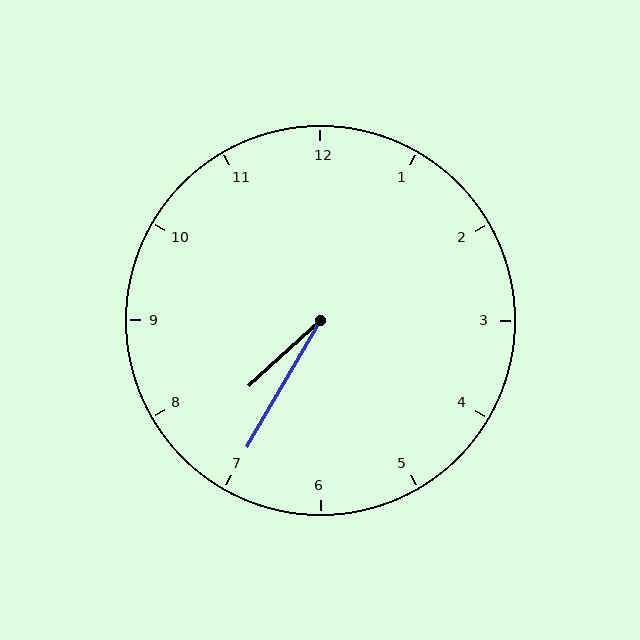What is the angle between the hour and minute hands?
Approximately 18 degrees.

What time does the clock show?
7:35.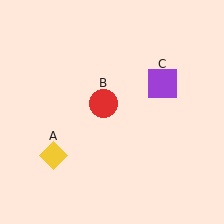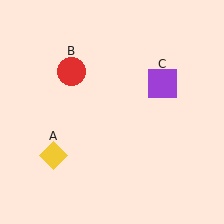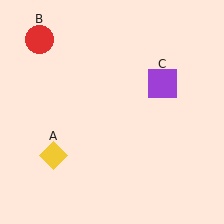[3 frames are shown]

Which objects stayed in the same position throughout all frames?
Yellow diamond (object A) and purple square (object C) remained stationary.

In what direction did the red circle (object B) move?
The red circle (object B) moved up and to the left.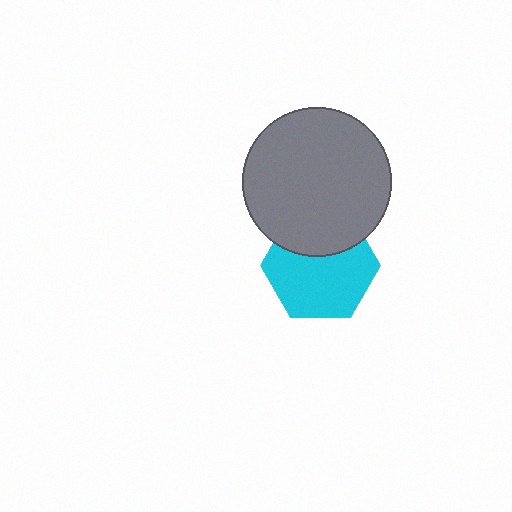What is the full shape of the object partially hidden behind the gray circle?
The partially hidden object is a cyan hexagon.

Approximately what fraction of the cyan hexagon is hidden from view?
Roughly 33% of the cyan hexagon is hidden behind the gray circle.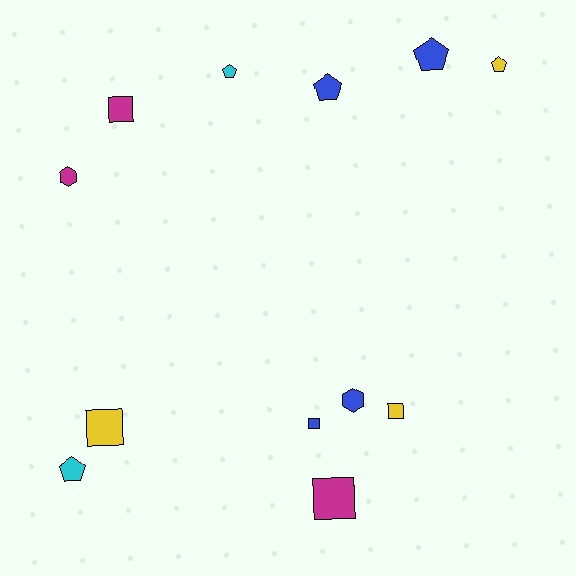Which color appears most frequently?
Blue, with 4 objects.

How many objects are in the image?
There are 12 objects.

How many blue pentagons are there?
There are 2 blue pentagons.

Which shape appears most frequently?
Square, with 5 objects.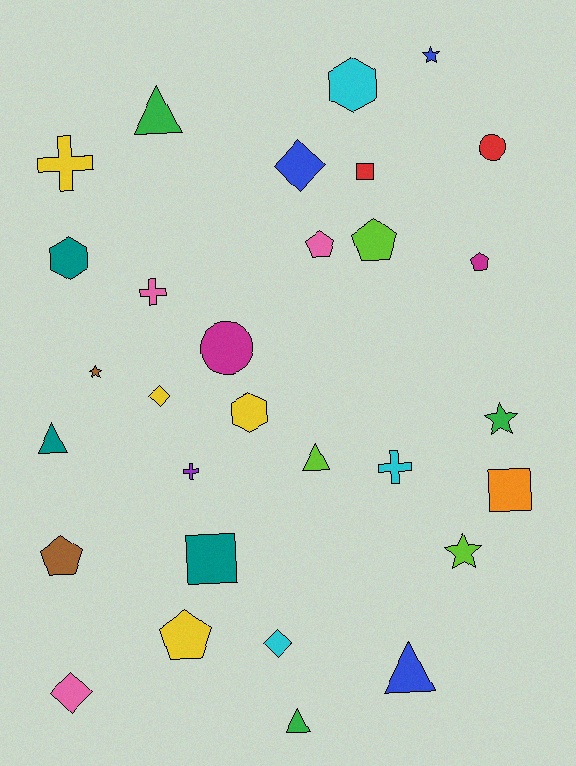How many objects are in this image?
There are 30 objects.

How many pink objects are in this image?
There are 3 pink objects.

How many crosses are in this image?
There are 4 crosses.